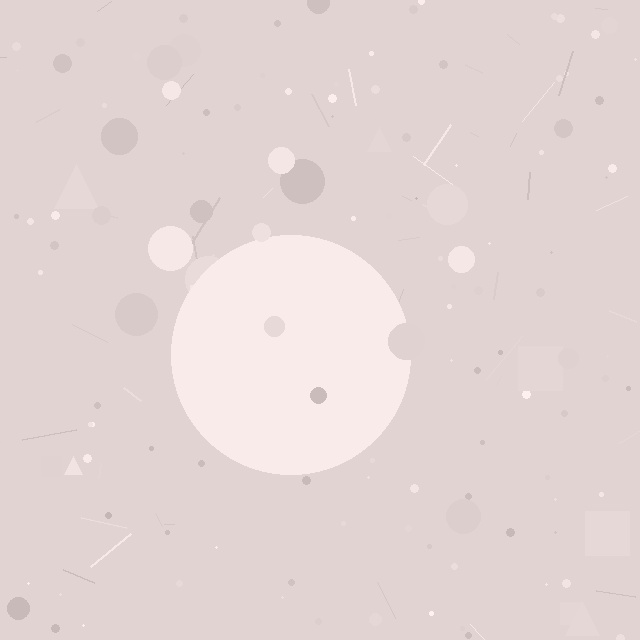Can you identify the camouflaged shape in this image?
The camouflaged shape is a circle.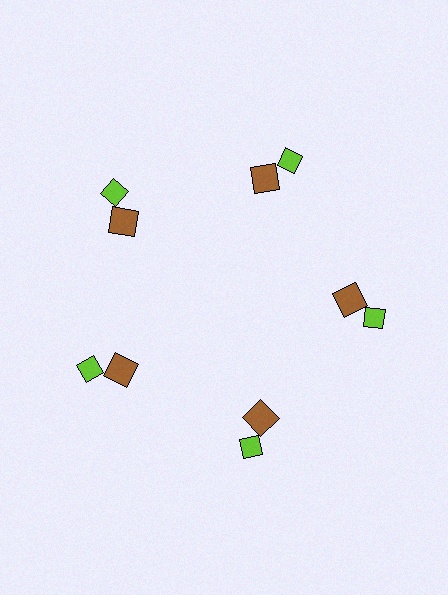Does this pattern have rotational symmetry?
Yes, this pattern has 5-fold rotational symmetry. It looks the same after rotating 72 degrees around the center.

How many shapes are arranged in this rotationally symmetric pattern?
There are 15 shapes, arranged in 5 groups of 3.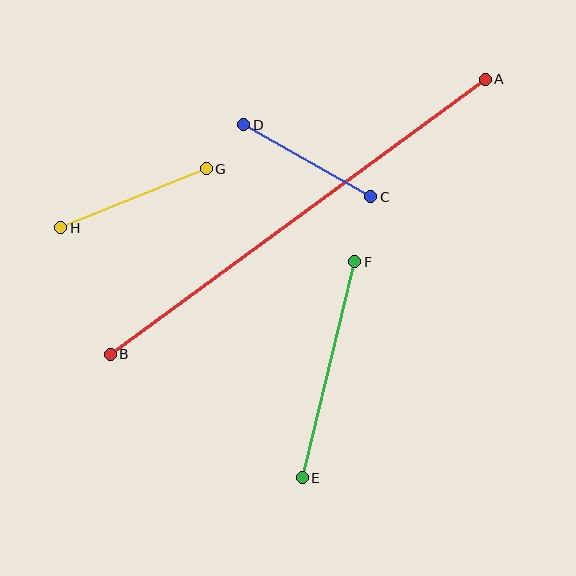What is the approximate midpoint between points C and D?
The midpoint is at approximately (307, 161) pixels.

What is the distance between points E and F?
The distance is approximately 222 pixels.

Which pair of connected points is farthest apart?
Points A and B are farthest apart.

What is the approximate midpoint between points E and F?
The midpoint is at approximately (329, 370) pixels.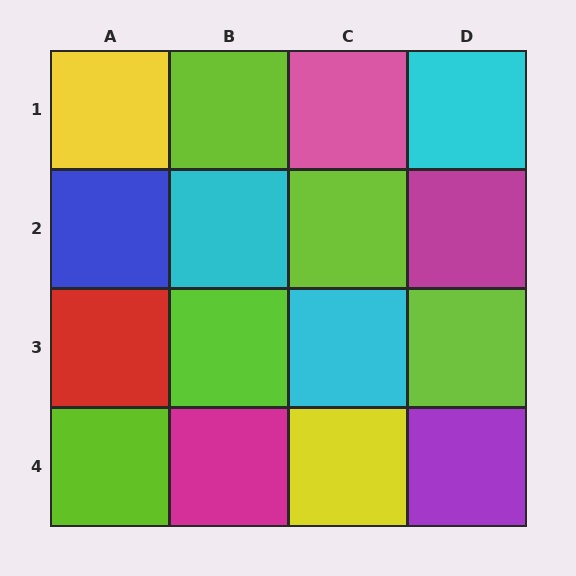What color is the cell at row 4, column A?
Lime.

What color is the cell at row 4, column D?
Purple.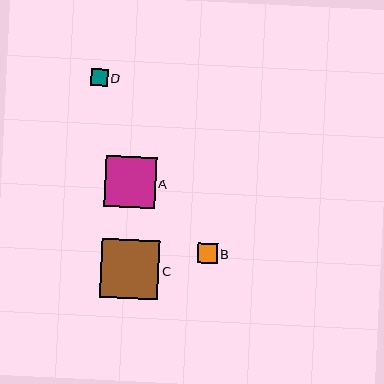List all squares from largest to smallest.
From largest to smallest: C, A, B, D.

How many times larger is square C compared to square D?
Square C is approximately 3.5 times the size of square D.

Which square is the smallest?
Square D is the smallest with a size of approximately 17 pixels.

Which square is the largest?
Square C is the largest with a size of approximately 59 pixels.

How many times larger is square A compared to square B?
Square A is approximately 2.6 times the size of square B.